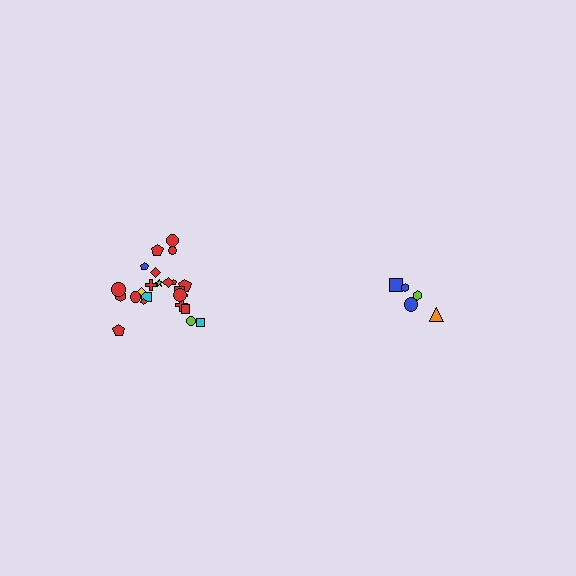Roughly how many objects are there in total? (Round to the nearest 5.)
Roughly 30 objects in total.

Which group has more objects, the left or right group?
The left group.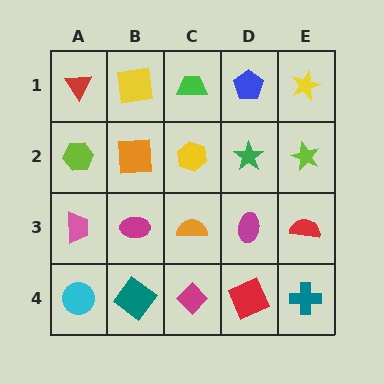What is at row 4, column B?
A teal diamond.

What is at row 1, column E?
A yellow star.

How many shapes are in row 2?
5 shapes.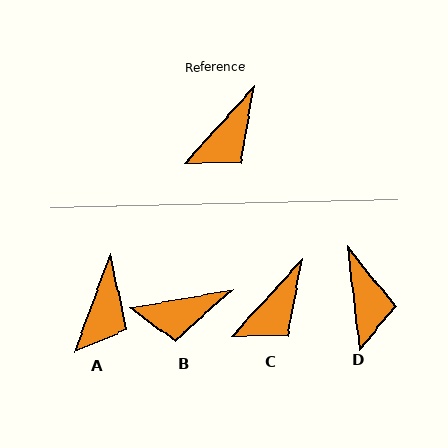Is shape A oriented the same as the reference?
No, it is off by about 22 degrees.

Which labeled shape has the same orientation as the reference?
C.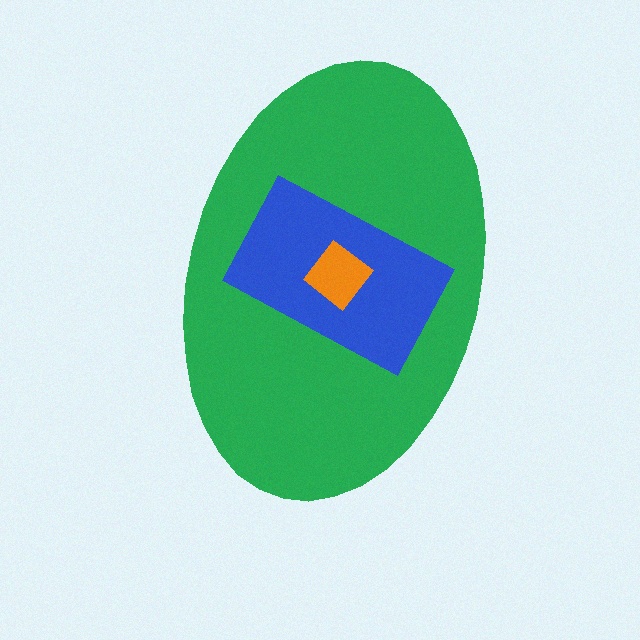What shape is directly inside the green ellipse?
The blue rectangle.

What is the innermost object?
The orange diamond.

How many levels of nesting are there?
3.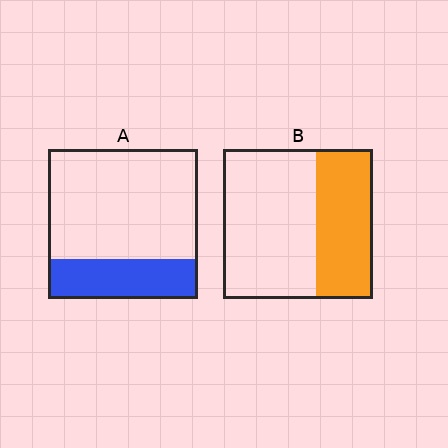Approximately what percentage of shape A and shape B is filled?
A is approximately 25% and B is approximately 40%.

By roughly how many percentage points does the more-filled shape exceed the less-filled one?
By roughly 10 percentage points (B over A).